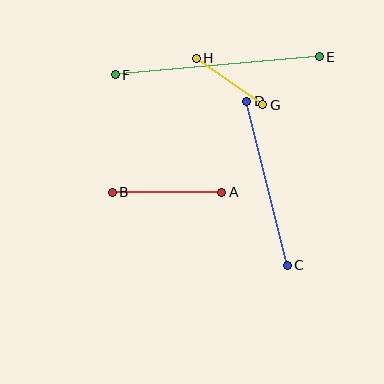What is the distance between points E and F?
The distance is approximately 205 pixels.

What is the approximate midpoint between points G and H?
The midpoint is at approximately (229, 81) pixels.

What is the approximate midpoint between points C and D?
The midpoint is at approximately (267, 183) pixels.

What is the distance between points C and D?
The distance is approximately 169 pixels.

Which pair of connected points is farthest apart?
Points E and F are farthest apart.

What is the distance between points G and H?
The distance is approximately 81 pixels.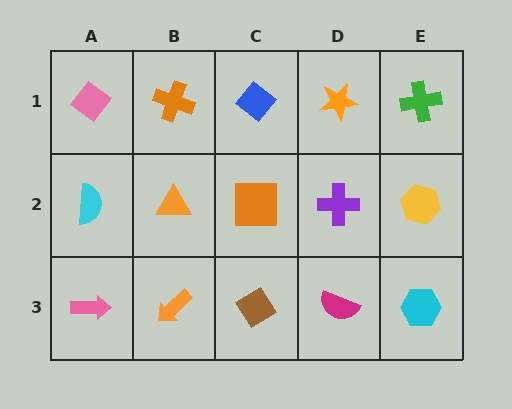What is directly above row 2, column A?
A pink diamond.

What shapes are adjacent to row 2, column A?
A pink diamond (row 1, column A), a pink arrow (row 3, column A), an orange triangle (row 2, column B).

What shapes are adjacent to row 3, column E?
A yellow hexagon (row 2, column E), a magenta semicircle (row 3, column D).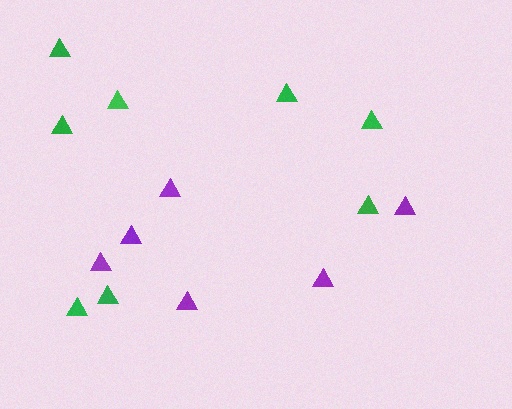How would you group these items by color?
There are 2 groups: one group of green triangles (8) and one group of purple triangles (6).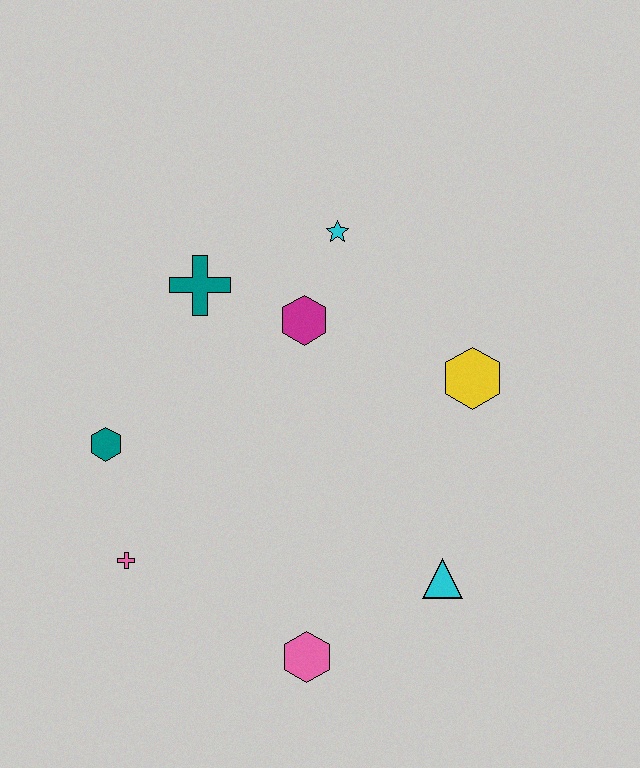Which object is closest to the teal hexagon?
The pink cross is closest to the teal hexagon.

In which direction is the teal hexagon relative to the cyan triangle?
The teal hexagon is to the left of the cyan triangle.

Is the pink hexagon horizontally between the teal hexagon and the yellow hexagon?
Yes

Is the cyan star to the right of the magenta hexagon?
Yes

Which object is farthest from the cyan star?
The pink hexagon is farthest from the cyan star.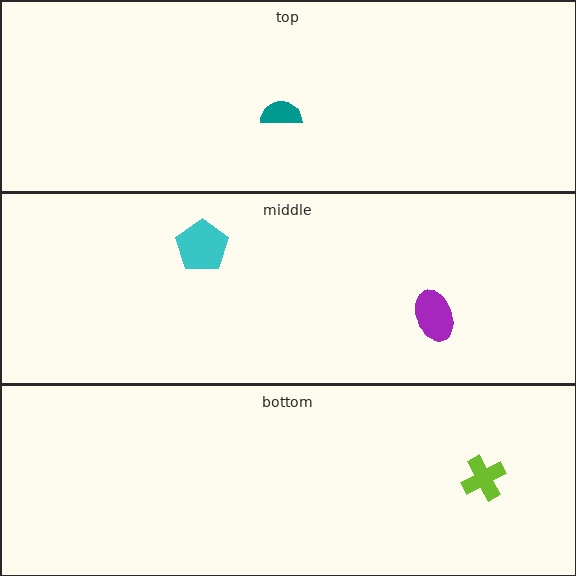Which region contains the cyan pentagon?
The middle region.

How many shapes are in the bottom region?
1.